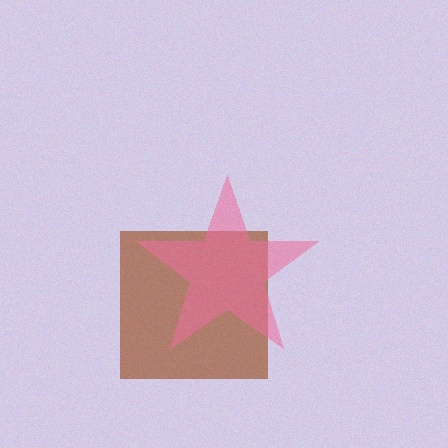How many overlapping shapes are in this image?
There are 2 overlapping shapes in the image.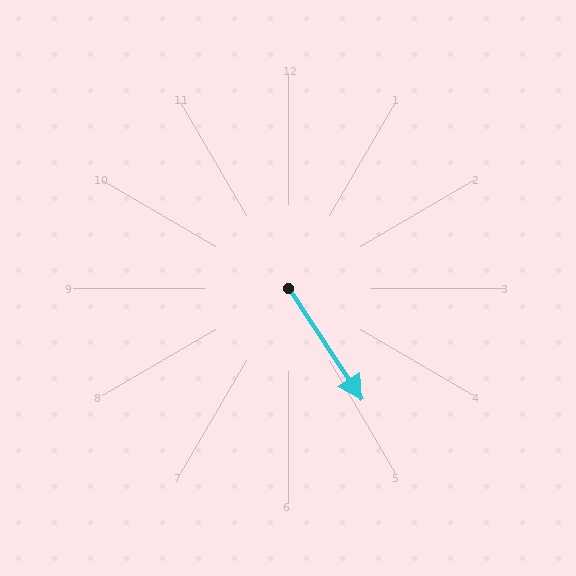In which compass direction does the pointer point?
Southeast.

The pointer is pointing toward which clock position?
Roughly 5 o'clock.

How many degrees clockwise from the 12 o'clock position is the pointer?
Approximately 146 degrees.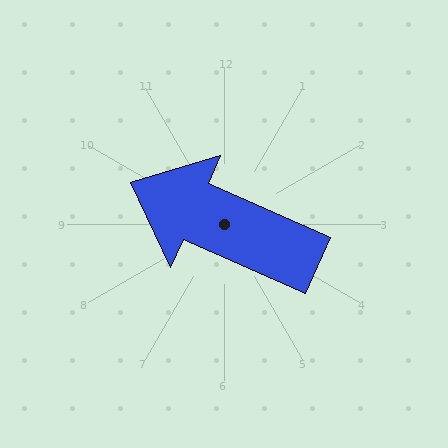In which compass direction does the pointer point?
Northwest.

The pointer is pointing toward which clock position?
Roughly 10 o'clock.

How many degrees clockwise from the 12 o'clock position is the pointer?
Approximately 294 degrees.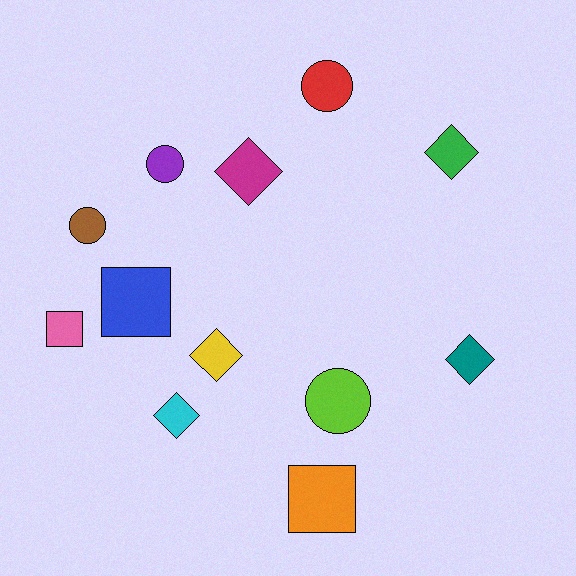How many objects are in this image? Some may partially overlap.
There are 12 objects.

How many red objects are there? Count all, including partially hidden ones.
There is 1 red object.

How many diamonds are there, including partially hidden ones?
There are 5 diamonds.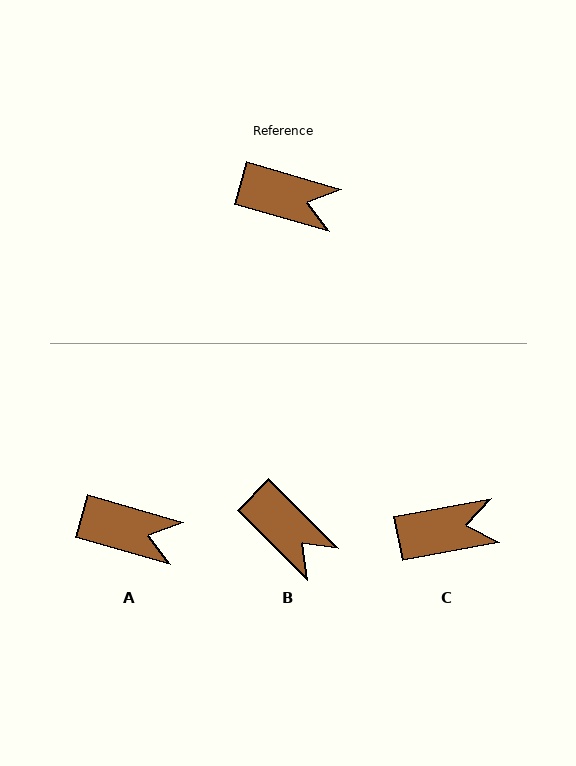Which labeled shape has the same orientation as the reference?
A.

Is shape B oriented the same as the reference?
No, it is off by about 28 degrees.